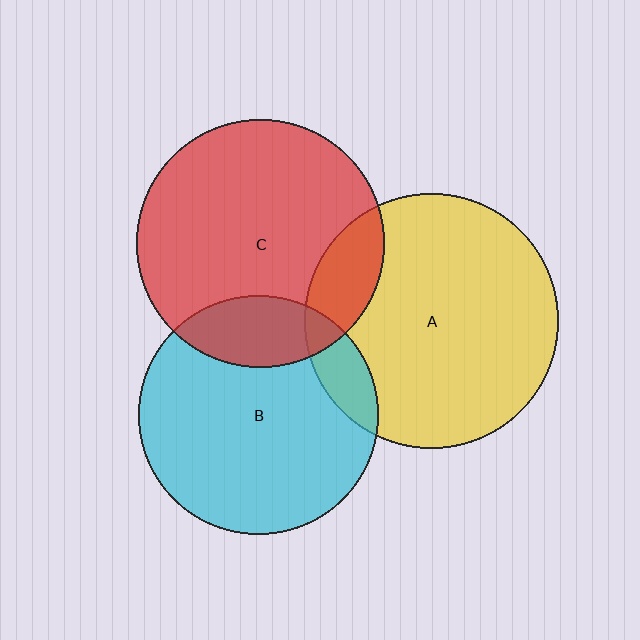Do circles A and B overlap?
Yes.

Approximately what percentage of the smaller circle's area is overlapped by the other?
Approximately 10%.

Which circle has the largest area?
Circle A (yellow).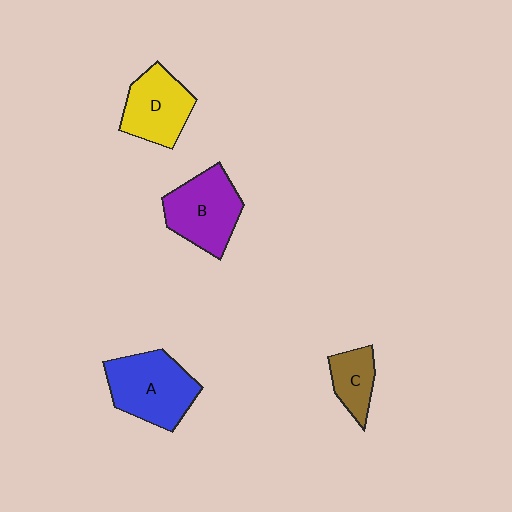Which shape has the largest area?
Shape A (blue).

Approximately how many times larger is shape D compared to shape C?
Approximately 1.6 times.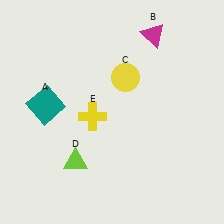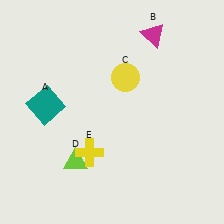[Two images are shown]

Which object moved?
The yellow cross (E) moved down.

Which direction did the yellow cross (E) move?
The yellow cross (E) moved down.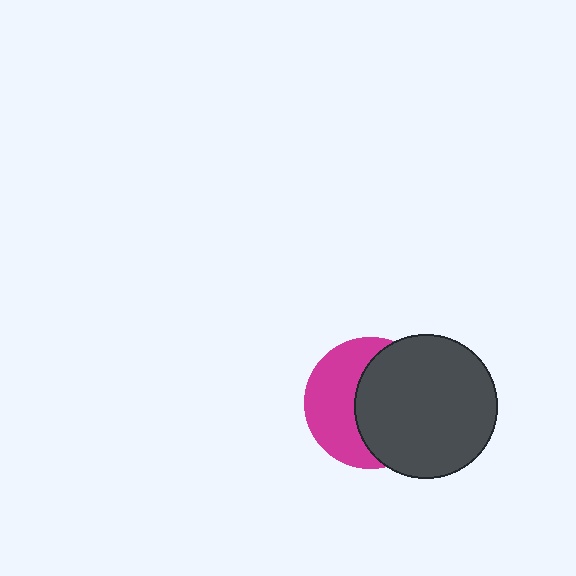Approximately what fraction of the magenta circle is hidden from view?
Roughly 55% of the magenta circle is hidden behind the dark gray circle.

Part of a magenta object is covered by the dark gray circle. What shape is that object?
It is a circle.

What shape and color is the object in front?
The object in front is a dark gray circle.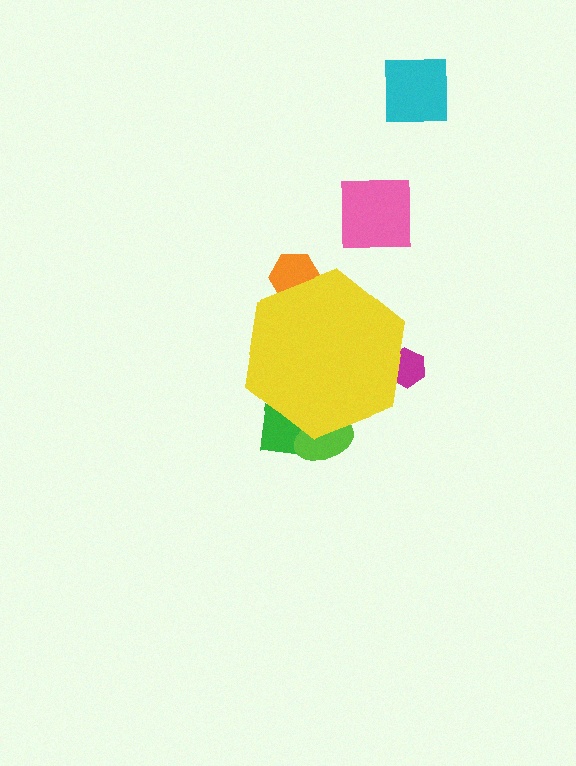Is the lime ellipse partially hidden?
Yes, the lime ellipse is partially hidden behind the yellow hexagon.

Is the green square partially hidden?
Yes, the green square is partially hidden behind the yellow hexagon.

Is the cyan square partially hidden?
No, the cyan square is fully visible.